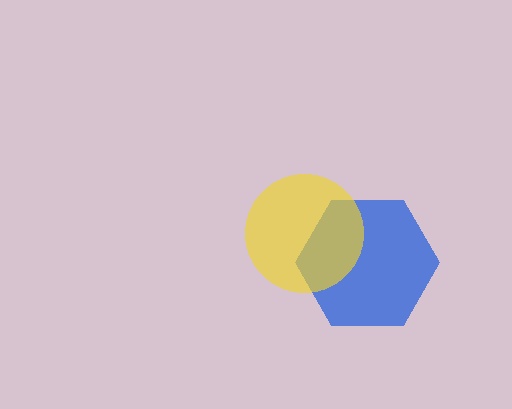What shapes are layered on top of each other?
The layered shapes are: a blue hexagon, a yellow circle.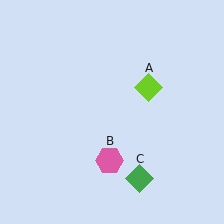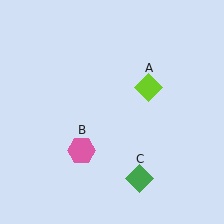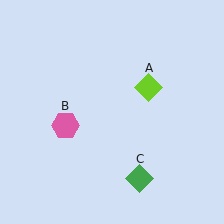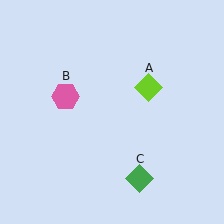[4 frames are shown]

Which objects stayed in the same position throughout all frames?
Lime diamond (object A) and green diamond (object C) remained stationary.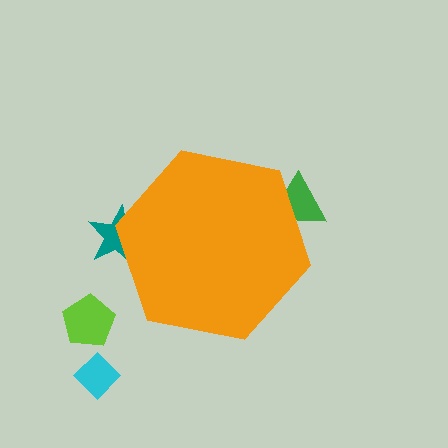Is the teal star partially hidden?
Yes, the teal star is partially hidden behind the orange hexagon.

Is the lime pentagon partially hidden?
No, the lime pentagon is fully visible.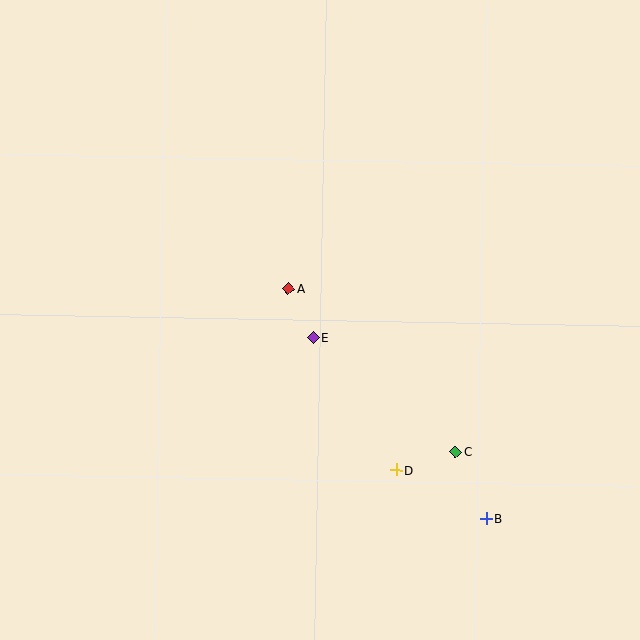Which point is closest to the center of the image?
Point E at (313, 337) is closest to the center.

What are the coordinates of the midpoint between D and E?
The midpoint between D and E is at (355, 404).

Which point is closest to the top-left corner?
Point A is closest to the top-left corner.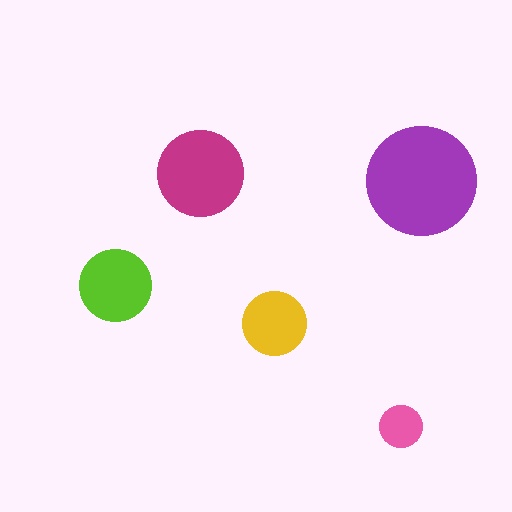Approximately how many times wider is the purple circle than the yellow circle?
About 1.5 times wider.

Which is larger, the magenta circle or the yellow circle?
The magenta one.